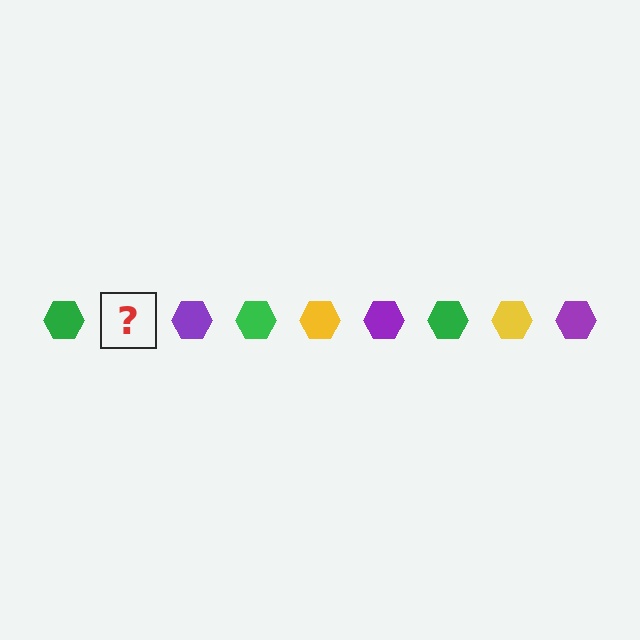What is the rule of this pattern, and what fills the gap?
The rule is that the pattern cycles through green, yellow, purple hexagons. The gap should be filled with a yellow hexagon.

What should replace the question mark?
The question mark should be replaced with a yellow hexagon.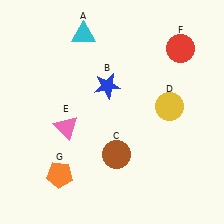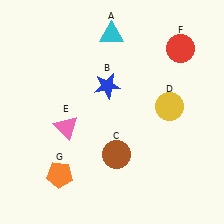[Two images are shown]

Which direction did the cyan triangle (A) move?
The cyan triangle (A) moved right.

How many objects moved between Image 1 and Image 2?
1 object moved between the two images.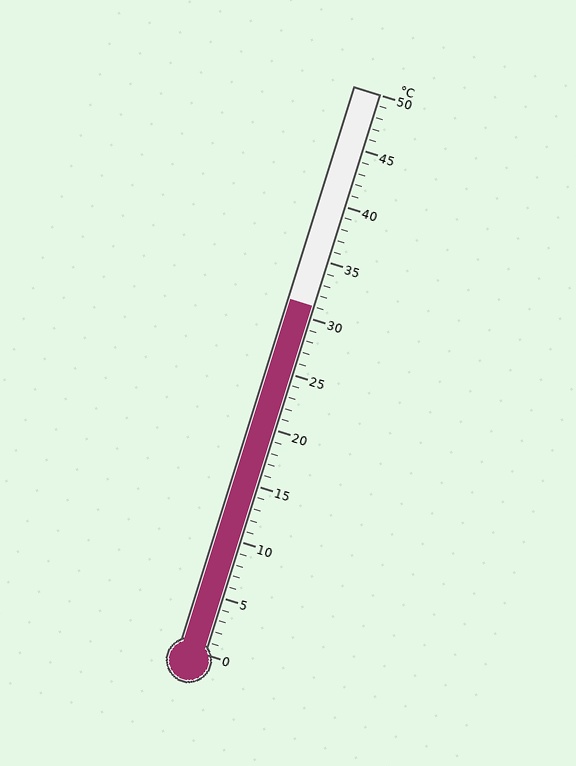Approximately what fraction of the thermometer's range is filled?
The thermometer is filled to approximately 60% of its range.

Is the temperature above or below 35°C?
The temperature is below 35°C.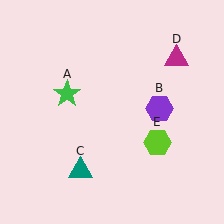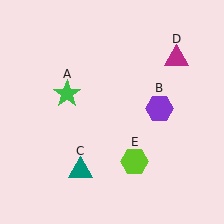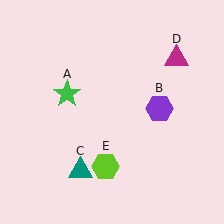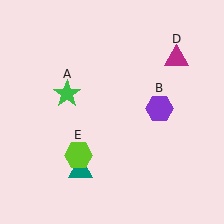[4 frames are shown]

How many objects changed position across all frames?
1 object changed position: lime hexagon (object E).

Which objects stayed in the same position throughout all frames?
Green star (object A) and purple hexagon (object B) and teal triangle (object C) and magenta triangle (object D) remained stationary.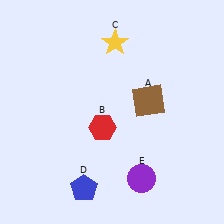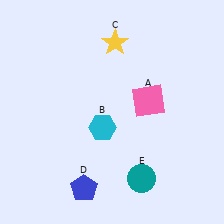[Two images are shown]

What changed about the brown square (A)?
In Image 1, A is brown. In Image 2, it changed to pink.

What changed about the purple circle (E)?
In Image 1, E is purple. In Image 2, it changed to teal.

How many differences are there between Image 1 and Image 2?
There are 3 differences between the two images.